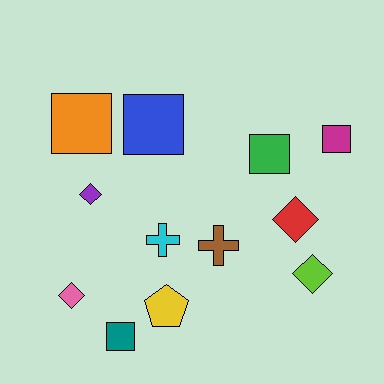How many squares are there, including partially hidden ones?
There are 5 squares.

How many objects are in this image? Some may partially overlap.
There are 12 objects.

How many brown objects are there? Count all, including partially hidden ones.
There is 1 brown object.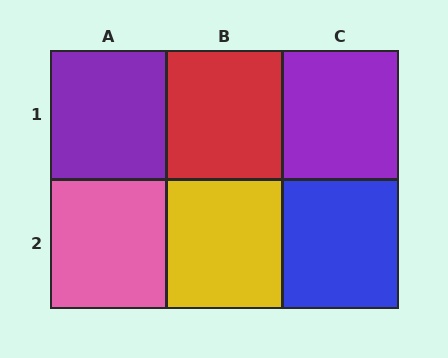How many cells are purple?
2 cells are purple.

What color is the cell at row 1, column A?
Purple.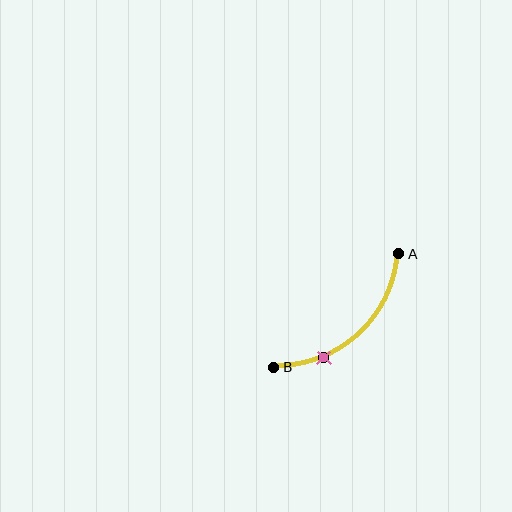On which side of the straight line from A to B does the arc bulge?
The arc bulges below and to the right of the straight line connecting A and B.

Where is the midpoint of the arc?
The arc midpoint is the point on the curve farthest from the straight line joining A and B. It sits below and to the right of that line.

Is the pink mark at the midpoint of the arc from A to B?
No. The pink mark lies on the arc but is closer to endpoint B. The arc midpoint would be at the point on the curve equidistant along the arc from both A and B.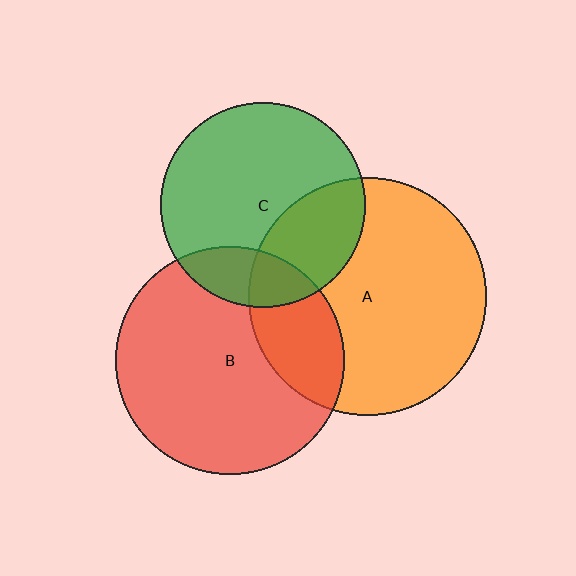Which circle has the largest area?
Circle A (orange).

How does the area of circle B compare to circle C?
Approximately 1.2 times.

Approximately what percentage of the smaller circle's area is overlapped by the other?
Approximately 30%.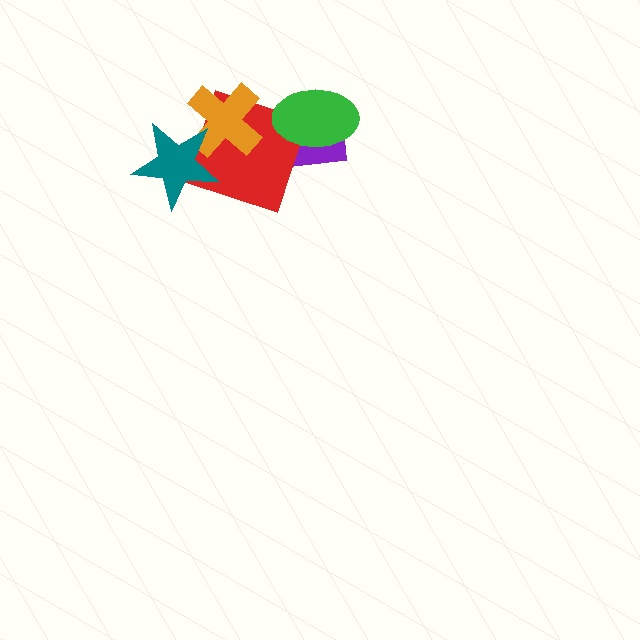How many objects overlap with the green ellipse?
2 objects overlap with the green ellipse.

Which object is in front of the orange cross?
The teal star is in front of the orange cross.